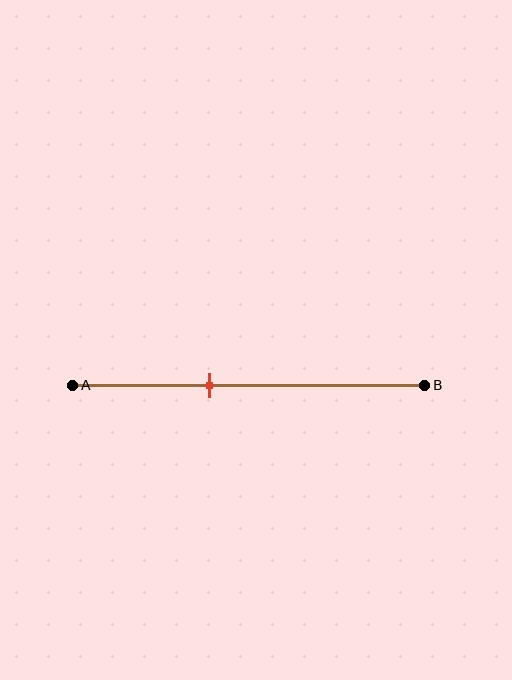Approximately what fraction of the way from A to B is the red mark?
The red mark is approximately 40% of the way from A to B.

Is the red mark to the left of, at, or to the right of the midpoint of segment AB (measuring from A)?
The red mark is to the left of the midpoint of segment AB.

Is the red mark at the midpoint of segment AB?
No, the mark is at about 40% from A, not at the 50% midpoint.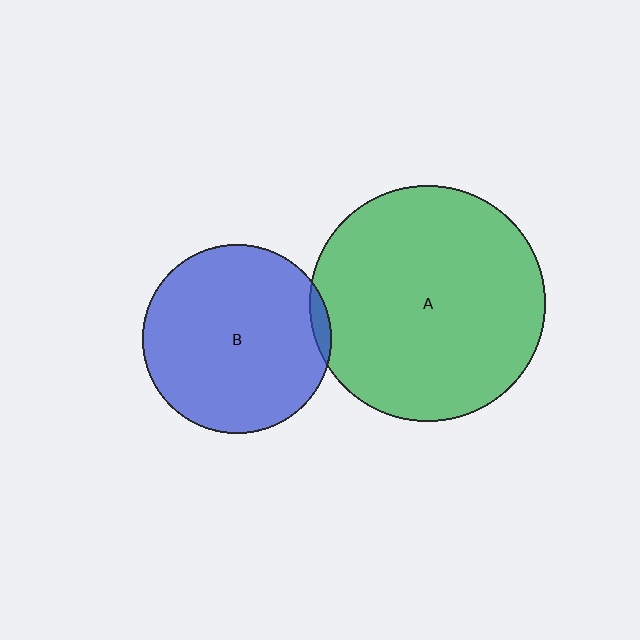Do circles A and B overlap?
Yes.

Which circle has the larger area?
Circle A (green).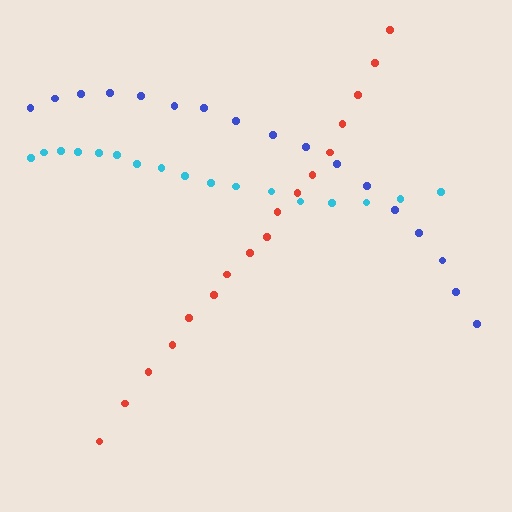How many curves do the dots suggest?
There are 3 distinct paths.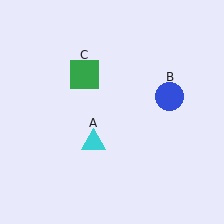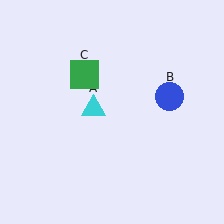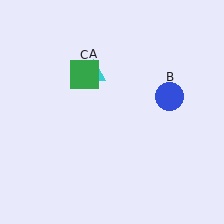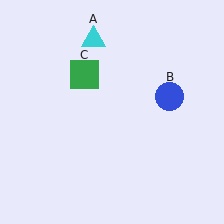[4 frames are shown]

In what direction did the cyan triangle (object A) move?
The cyan triangle (object A) moved up.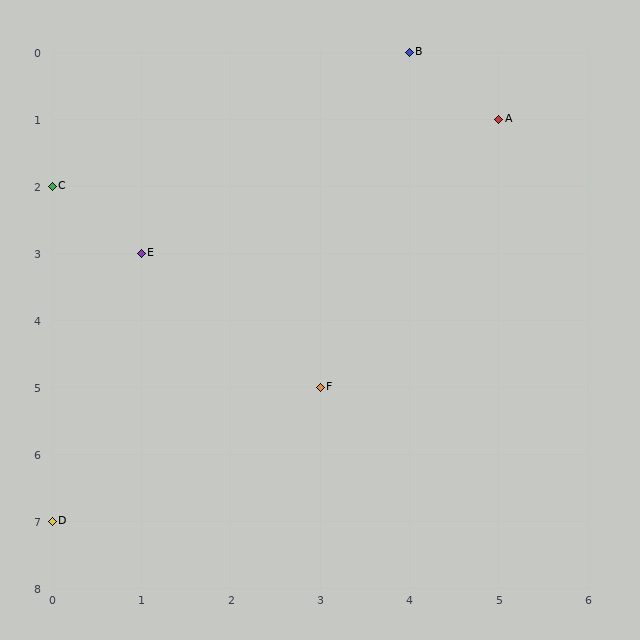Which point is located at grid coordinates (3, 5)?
Point F is at (3, 5).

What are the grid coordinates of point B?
Point B is at grid coordinates (4, 0).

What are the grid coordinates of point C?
Point C is at grid coordinates (0, 2).